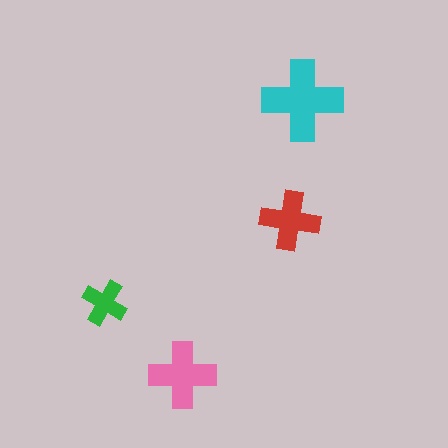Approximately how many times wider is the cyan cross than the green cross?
About 2 times wider.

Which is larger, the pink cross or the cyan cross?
The cyan one.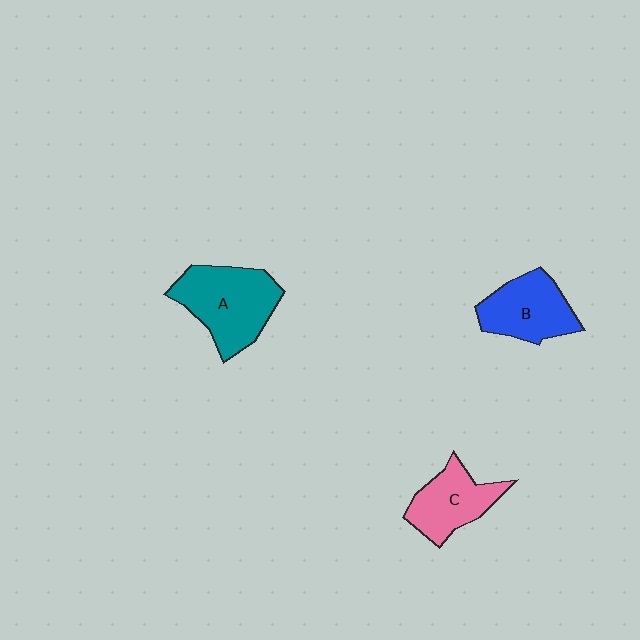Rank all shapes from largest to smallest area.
From largest to smallest: A (teal), B (blue), C (pink).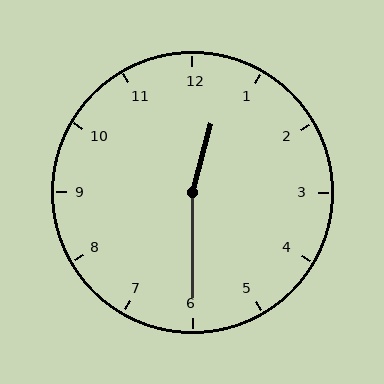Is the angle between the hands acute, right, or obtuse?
It is obtuse.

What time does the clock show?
12:30.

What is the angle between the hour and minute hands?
Approximately 165 degrees.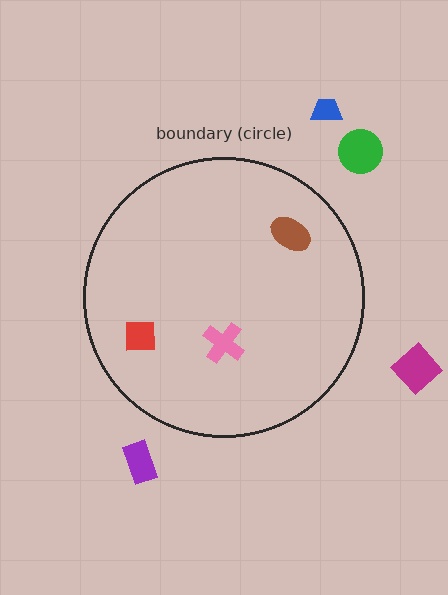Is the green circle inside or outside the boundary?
Outside.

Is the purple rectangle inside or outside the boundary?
Outside.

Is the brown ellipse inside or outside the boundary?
Inside.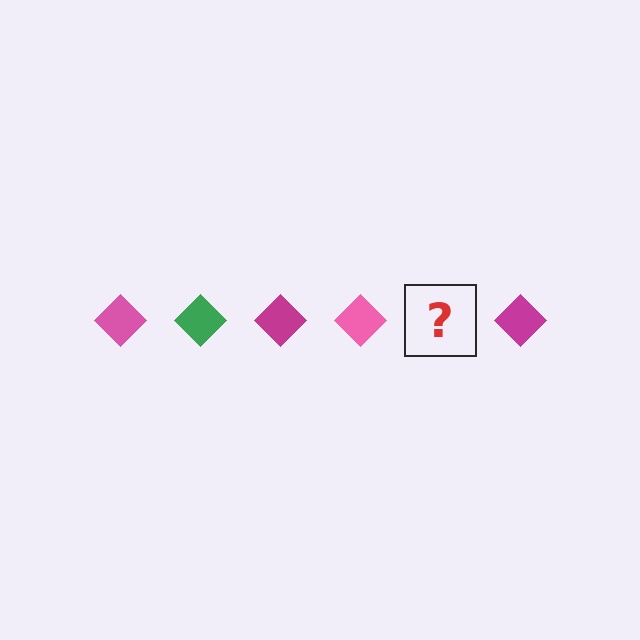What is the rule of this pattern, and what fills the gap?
The rule is that the pattern cycles through pink, green, magenta diamonds. The gap should be filled with a green diamond.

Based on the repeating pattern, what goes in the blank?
The blank should be a green diamond.